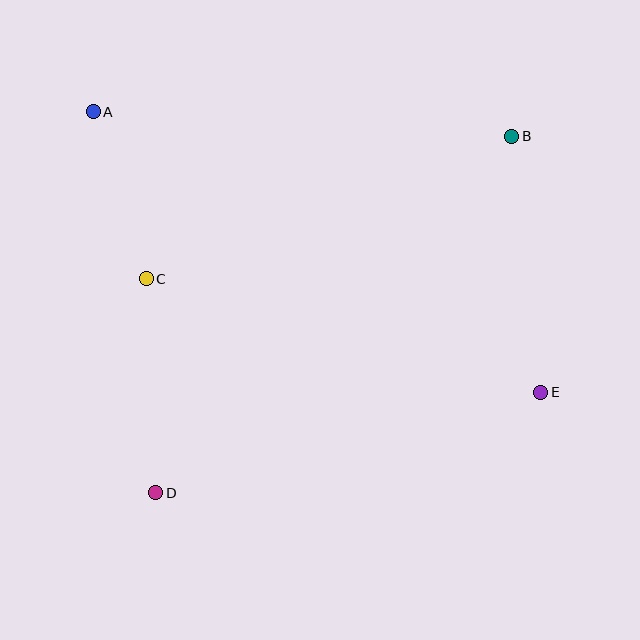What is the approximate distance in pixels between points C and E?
The distance between C and E is approximately 411 pixels.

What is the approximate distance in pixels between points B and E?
The distance between B and E is approximately 258 pixels.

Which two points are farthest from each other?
Points A and E are farthest from each other.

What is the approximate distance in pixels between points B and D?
The distance between B and D is approximately 504 pixels.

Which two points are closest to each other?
Points A and C are closest to each other.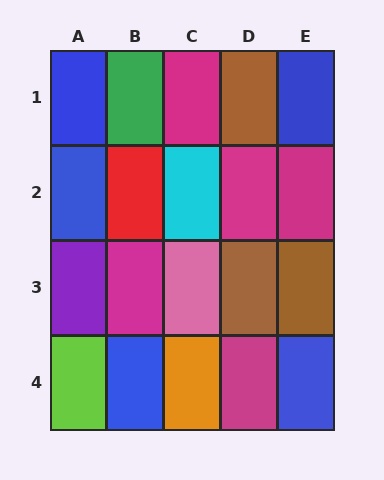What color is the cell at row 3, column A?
Purple.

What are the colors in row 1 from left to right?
Blue, green, magenta, brown, blue.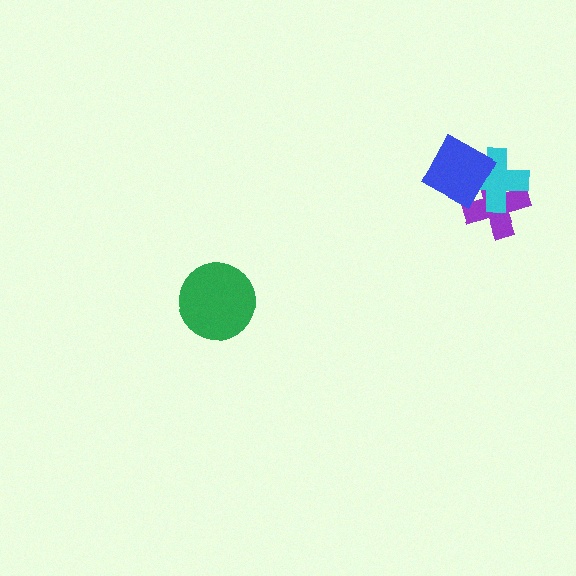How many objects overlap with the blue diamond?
2 objects overlap with the blue diamond.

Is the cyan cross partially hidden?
Yes, it is partially covered by another shape.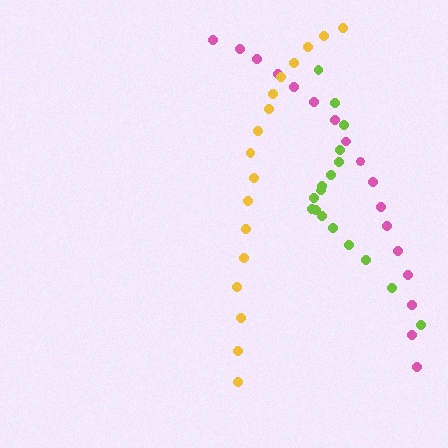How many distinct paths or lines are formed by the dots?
There are 3 distinct paths.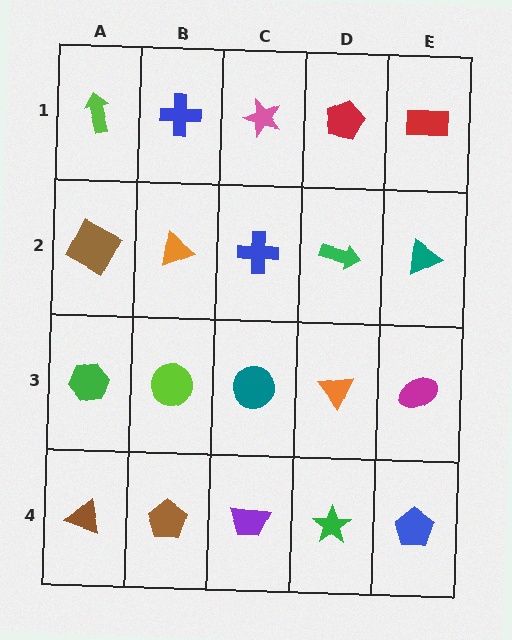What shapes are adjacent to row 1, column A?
A brown square (row 2, column A), a blue cross (row 1, column B).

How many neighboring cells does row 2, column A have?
3.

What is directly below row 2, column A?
A green hexagon.